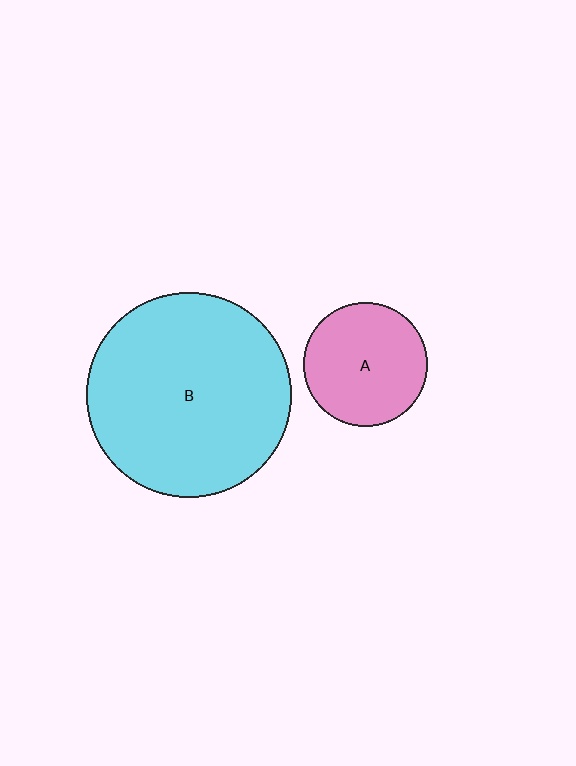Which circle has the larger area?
Circle B (cyan).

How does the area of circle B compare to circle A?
Approximately 2.7 times.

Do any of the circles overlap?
No, none of the circles overlap.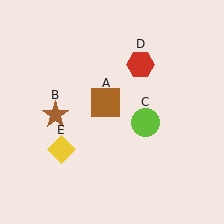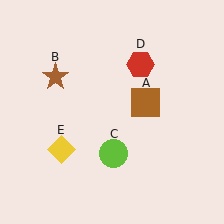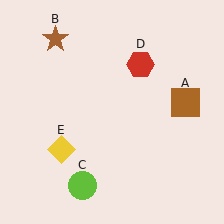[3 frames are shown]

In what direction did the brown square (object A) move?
The brown square (object A) moved right.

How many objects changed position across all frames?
3 objects changed position: brown square (object A), brown star (object B), lime circle (object C).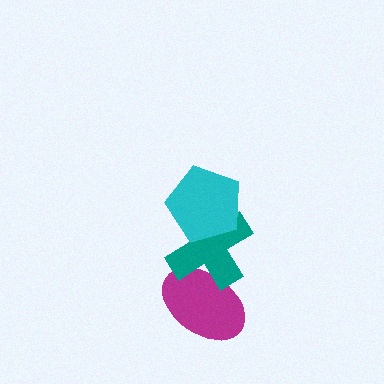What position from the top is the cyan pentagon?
The cyan pentagon is 1st from the top.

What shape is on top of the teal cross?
The cyan pentagon is on top of the teal cross.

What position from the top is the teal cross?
The teal cross is 2nd from the top.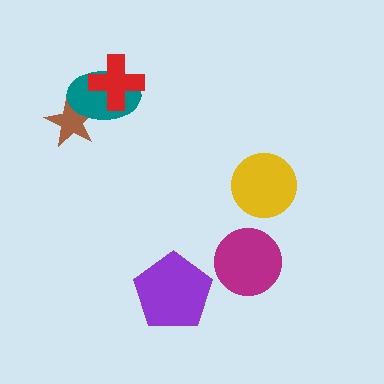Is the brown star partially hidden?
Yes, it is partially covered by another shape.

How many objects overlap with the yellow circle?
0 objects overlap with the yellow circle.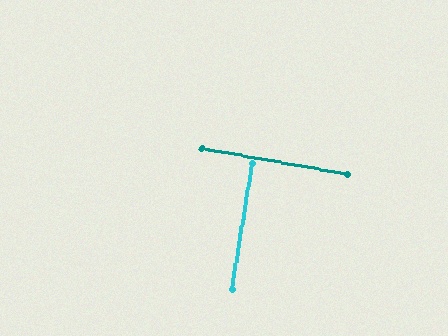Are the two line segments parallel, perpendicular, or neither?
Perpendicular — they meet at approximately 89°.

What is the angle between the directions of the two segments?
Approximately 89 degrees.